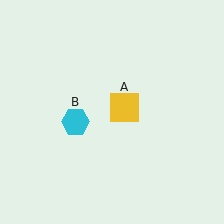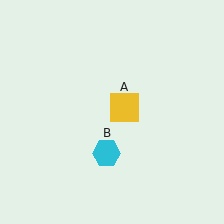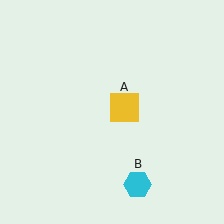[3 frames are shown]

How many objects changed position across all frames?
1 object changed position: cyan hexagon (object B).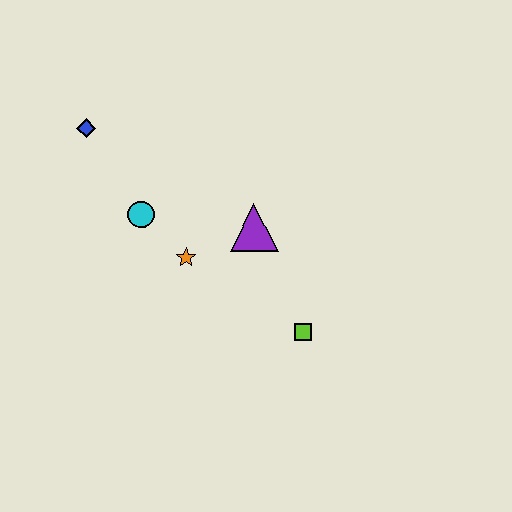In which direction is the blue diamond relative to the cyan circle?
The blue diamond is above the cyan circle.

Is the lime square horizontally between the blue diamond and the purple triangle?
No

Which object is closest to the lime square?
The purple triangle is closest to the lime square.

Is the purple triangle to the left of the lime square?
Yes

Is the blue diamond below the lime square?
No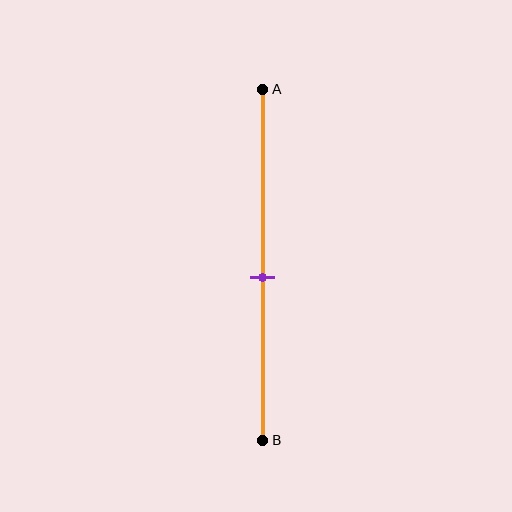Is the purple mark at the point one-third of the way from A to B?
No, the mark is at about 55% from A, not at the 33% one-third point.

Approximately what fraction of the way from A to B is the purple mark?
The purple mark is approximately 55% of the way from A to B.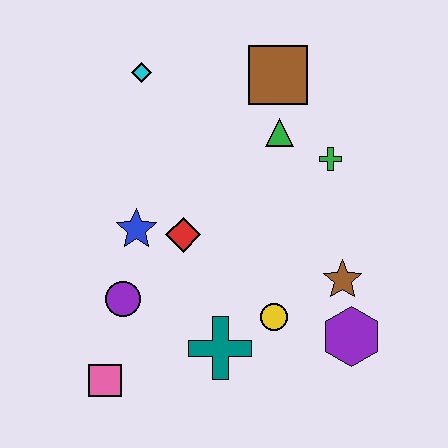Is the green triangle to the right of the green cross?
No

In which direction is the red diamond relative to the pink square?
The red diamond is above the pink square.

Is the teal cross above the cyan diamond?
No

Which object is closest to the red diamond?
The blue star is closest to the red diamond.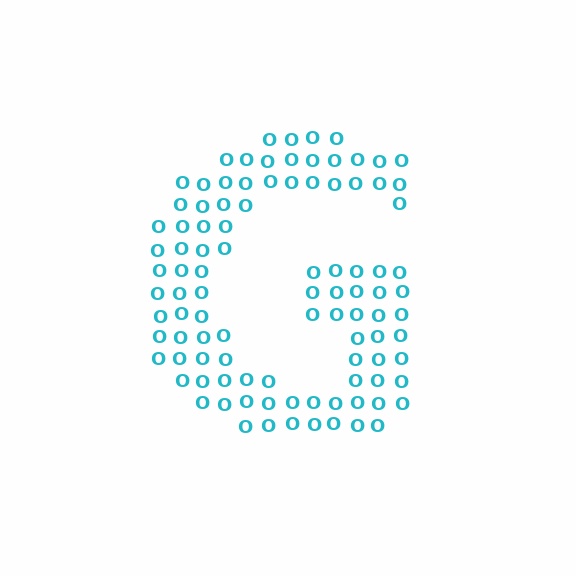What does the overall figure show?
The overall figure shows the letter G.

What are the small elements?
The small elements are letter O's.